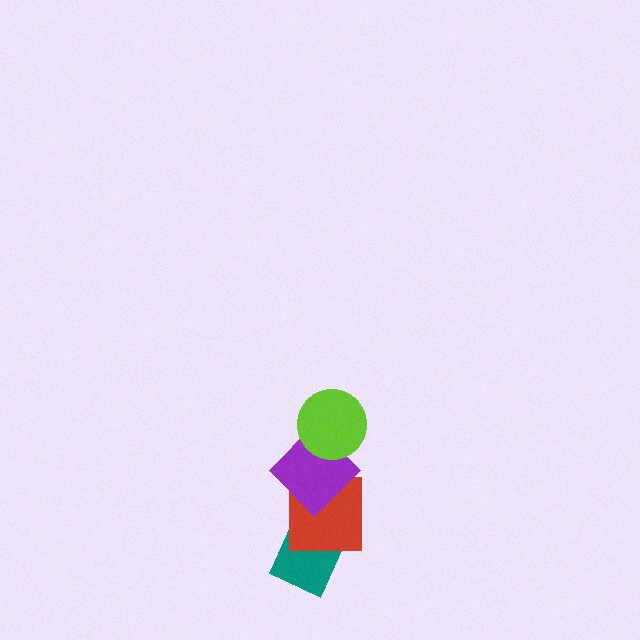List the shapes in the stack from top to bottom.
From top to bottom: the lime circle, the purple diamond, the red square, the teal diamond.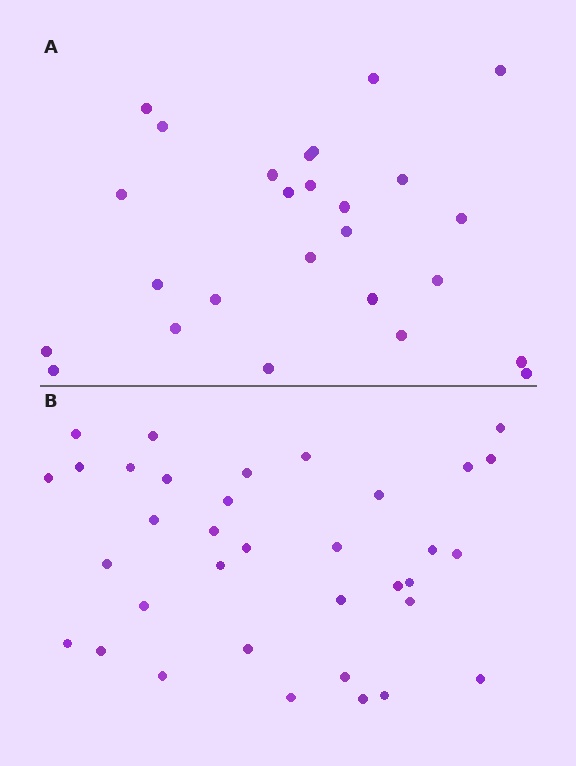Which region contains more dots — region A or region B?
Region B (the bottom region) has more dots.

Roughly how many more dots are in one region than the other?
Region B has roughly 8 or so more dots than region A.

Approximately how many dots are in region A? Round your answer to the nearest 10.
About 30 dots. (The exact count is 26, which rounds to 30.)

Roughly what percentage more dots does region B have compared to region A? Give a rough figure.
About 35% more.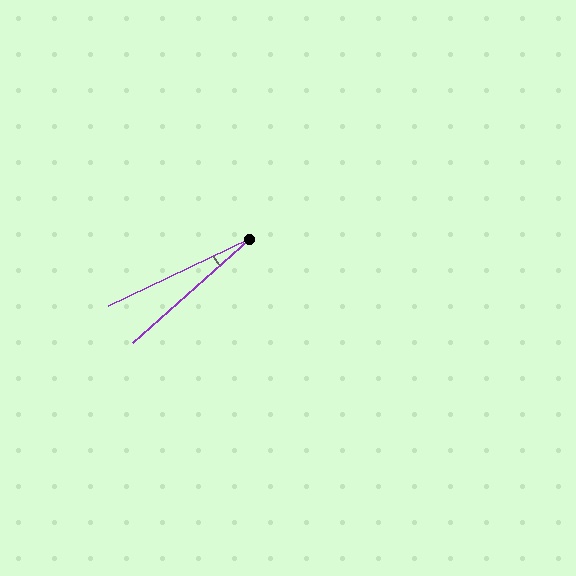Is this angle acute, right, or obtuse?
It is acute.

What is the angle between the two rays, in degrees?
Approximately 16 degrees.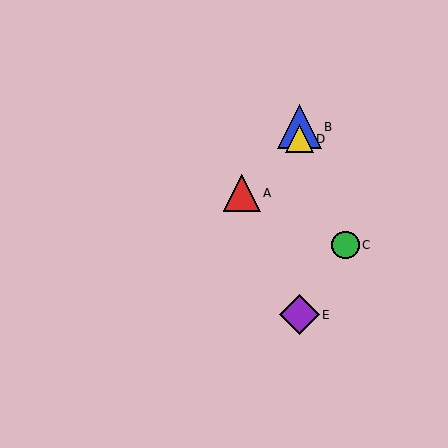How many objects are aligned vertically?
3 objects (B, D, E) are aligned vertically.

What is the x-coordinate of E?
Object E is at x≈300.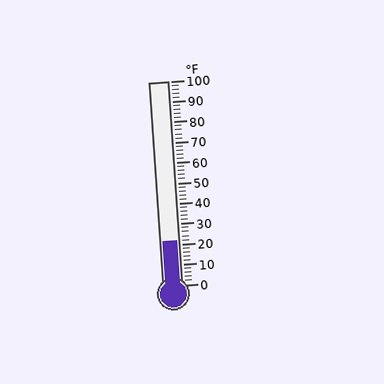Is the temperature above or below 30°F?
The temperature is below 30°F.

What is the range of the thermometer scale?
The thermometer scale ranges from 0°F to 100°F.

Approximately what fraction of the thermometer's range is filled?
The thermometer is filled to approximately 20% of its range.